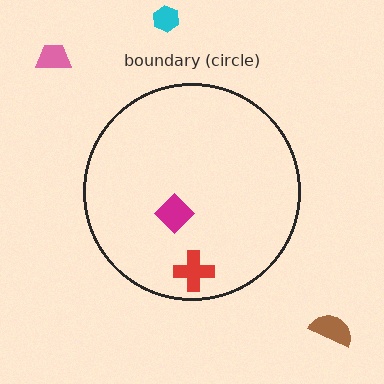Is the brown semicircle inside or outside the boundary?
Outside.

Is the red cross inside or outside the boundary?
Inside.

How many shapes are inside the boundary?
2 inside, 3 outside.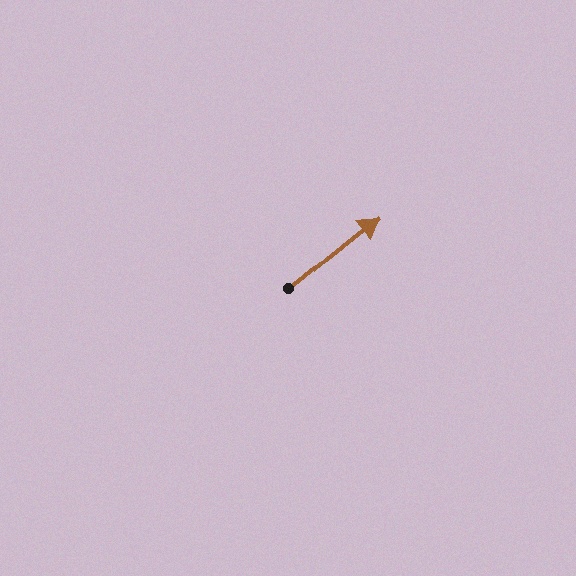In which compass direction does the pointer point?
Northeast.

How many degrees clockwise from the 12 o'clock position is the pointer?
Approximately 51 degrees.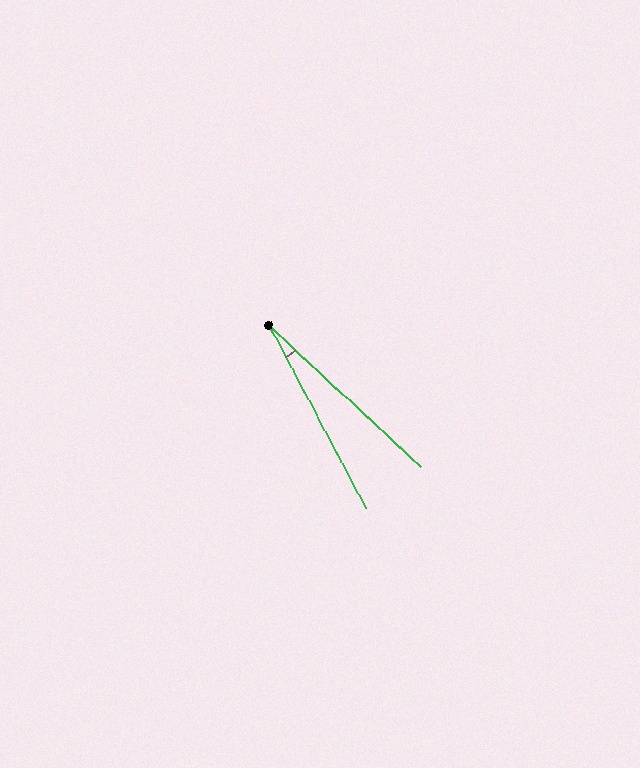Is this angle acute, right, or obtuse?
It is acute.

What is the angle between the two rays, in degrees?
Approximately 19 degrees.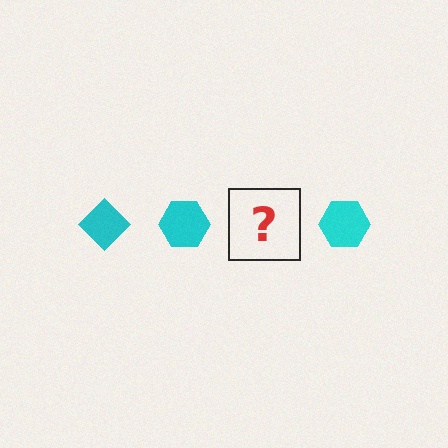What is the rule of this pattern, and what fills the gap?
The rule is that the pattern cycles through diamond, hexagon shapes in cyan. The gap should be filled with a cyan diamond.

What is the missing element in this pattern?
The missing element is a cyan diamond.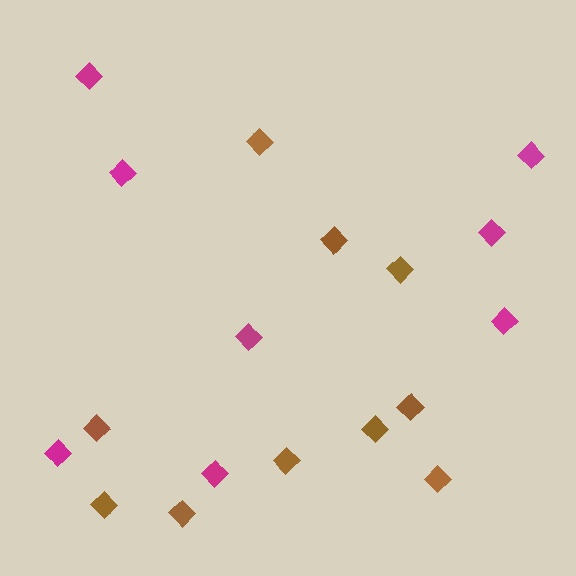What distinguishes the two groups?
There are 2 groups: one group of brown diamonds (10) and one group of magenta diamonds (8).